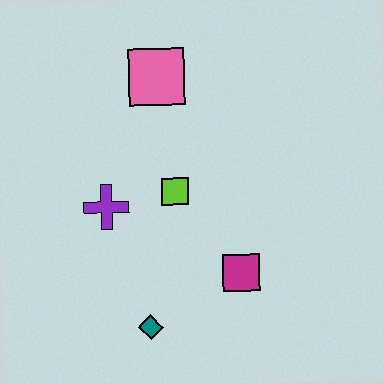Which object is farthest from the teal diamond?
The pink square is farthest from the teal diamond.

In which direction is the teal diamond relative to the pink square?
The teal diamond is below the pink square.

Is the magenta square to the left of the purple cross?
No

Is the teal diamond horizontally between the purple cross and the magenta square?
Yes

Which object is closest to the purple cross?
The lime square is closest to the purple cross.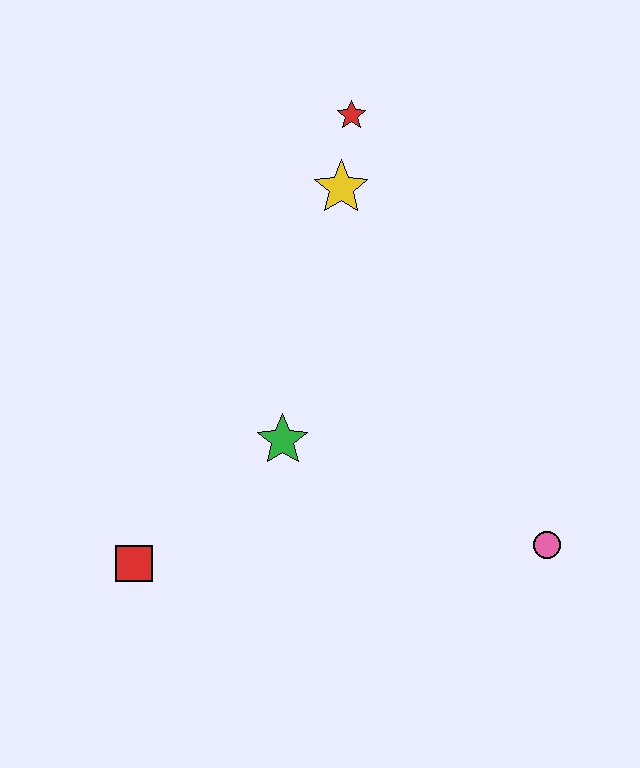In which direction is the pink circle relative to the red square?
The pink circle is to the right of the red square.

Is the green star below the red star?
Yes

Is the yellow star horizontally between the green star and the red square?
No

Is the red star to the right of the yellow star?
Yes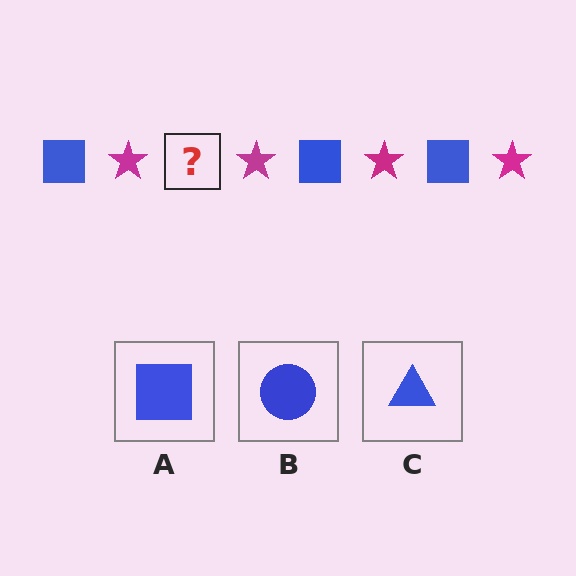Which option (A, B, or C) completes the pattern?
A.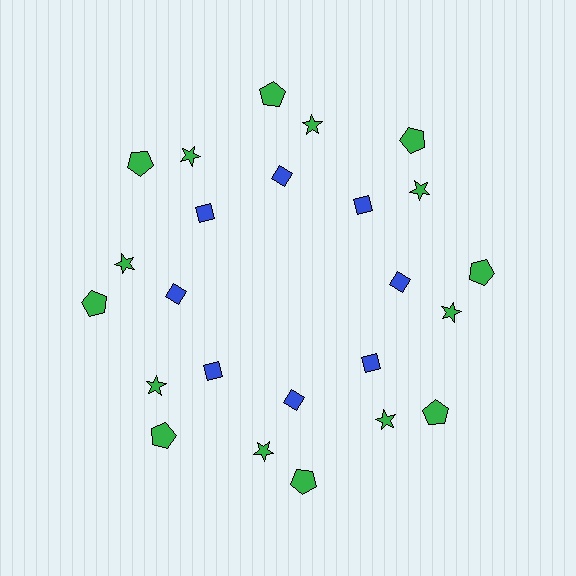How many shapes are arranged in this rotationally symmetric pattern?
There are 24 shapes, arranged in 8 groups of 3.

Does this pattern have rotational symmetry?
Yes, this pattern has 8-fold rotational symmetry. It looks the same after rotating 45 degrees around the center.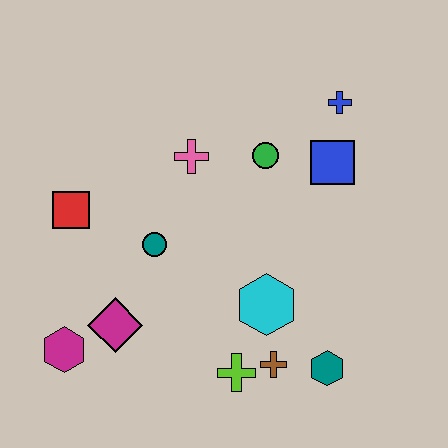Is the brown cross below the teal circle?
Yes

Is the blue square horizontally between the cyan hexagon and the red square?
No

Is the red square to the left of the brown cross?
Yes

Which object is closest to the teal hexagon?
The brown cross is closest to the teal hexagon.